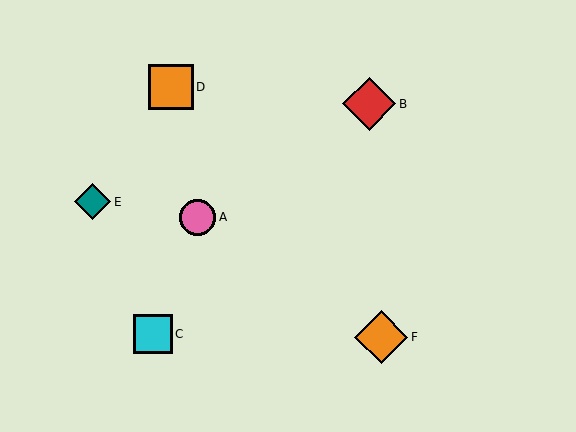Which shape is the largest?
The red diamond (labeled B) is the largest.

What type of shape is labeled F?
Shape F is an orange diamond.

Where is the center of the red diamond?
The center of the red diamond is at (369, 104).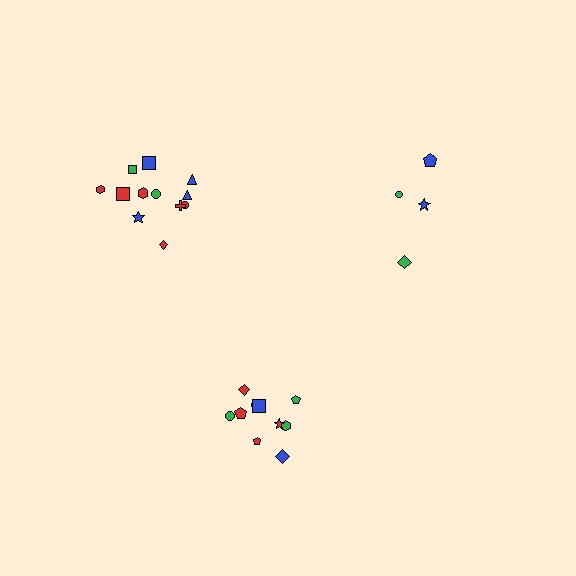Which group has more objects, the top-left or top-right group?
The top-left group.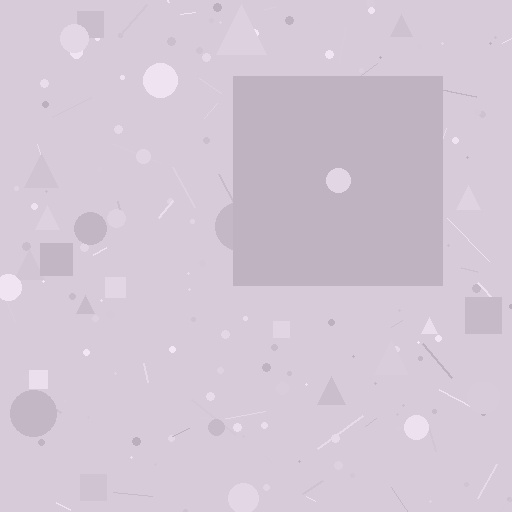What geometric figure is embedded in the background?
A square is embedded in the background.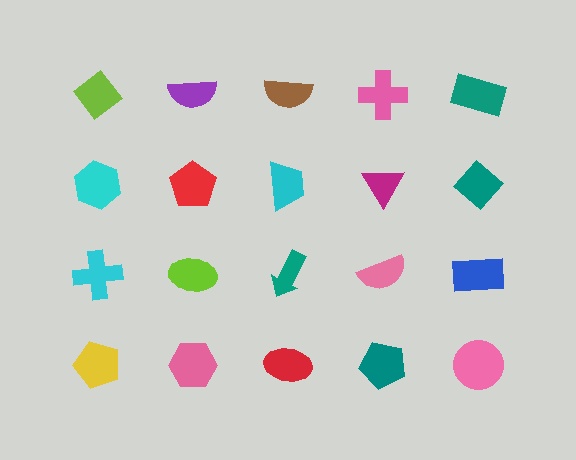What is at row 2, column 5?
A teal diamond.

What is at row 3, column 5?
A blue rectangle.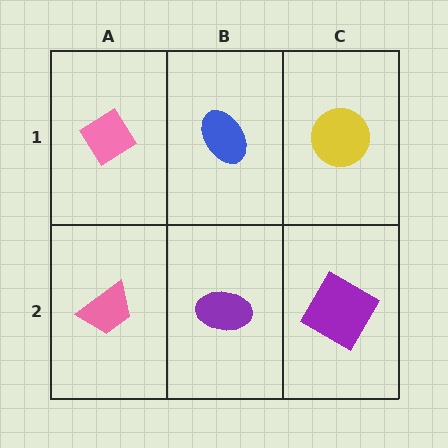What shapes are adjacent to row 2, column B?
A blue ellipse (row 1, column B), a pink trapezoid (row 2, column A), a purple diamond (row 2, column C).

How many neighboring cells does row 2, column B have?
3.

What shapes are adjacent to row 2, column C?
A yellow circle (row 1, column C), a purple ellipse (row 2, column B).